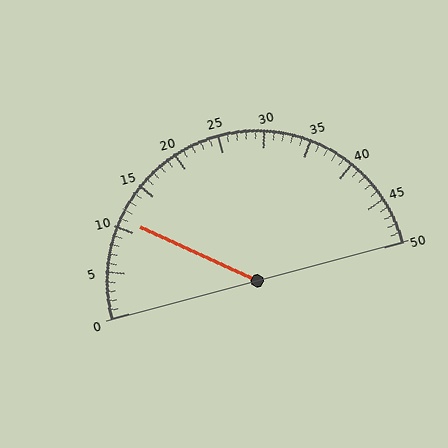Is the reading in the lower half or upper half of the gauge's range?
The reading is in the lower half of the range (0 to 50).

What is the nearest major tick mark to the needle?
The nearest major tick mark is 10.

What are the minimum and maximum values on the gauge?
The gauge ranges from 0 to 50.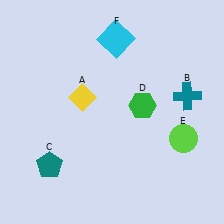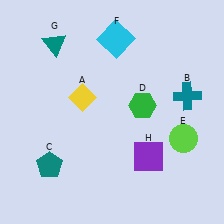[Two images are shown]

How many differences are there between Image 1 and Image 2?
There are 2 differences between the two images.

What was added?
A teal triangle (G), a purple square (H) were added in Image 2.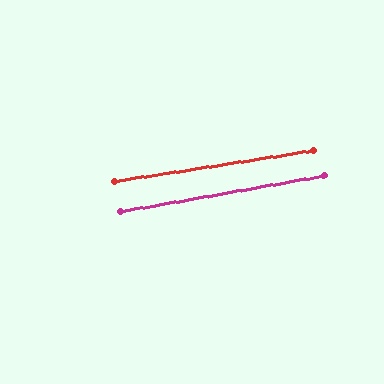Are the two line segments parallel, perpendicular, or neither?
Parallel — their directions differ by only 1.3°.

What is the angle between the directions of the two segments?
Approximately 1 degree.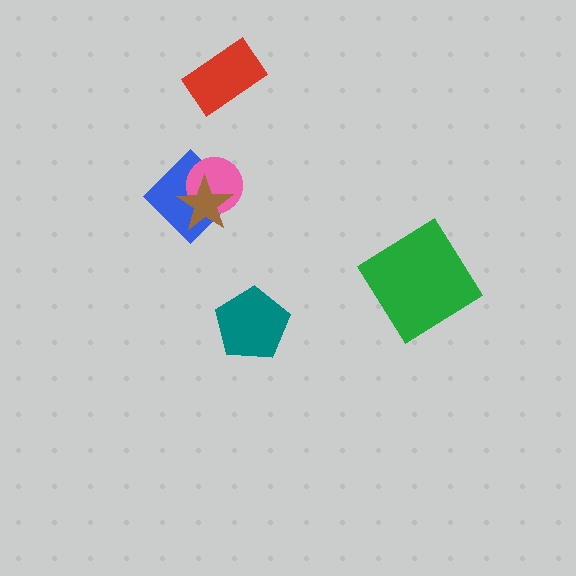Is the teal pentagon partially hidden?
No, no other shape covers it.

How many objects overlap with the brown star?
2 objects overlap with the brown star.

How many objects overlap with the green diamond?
0 objects overlap with the green diamond.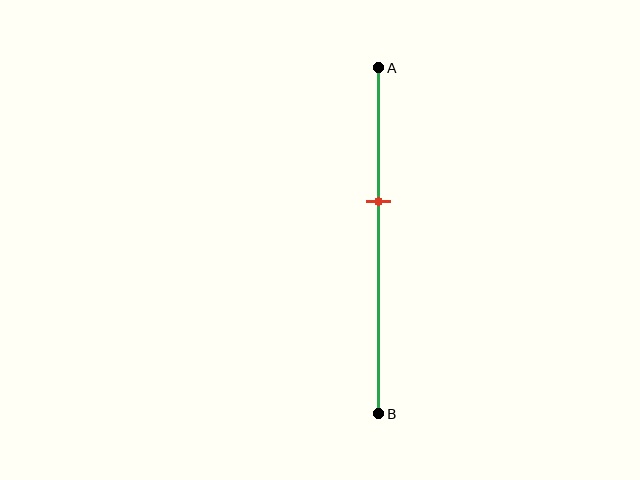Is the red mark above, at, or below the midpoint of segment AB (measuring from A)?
The red mark is above the midpoint of segment AB.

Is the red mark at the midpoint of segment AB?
No, the mark is at about 40% from A, not at the 50% midpoint.